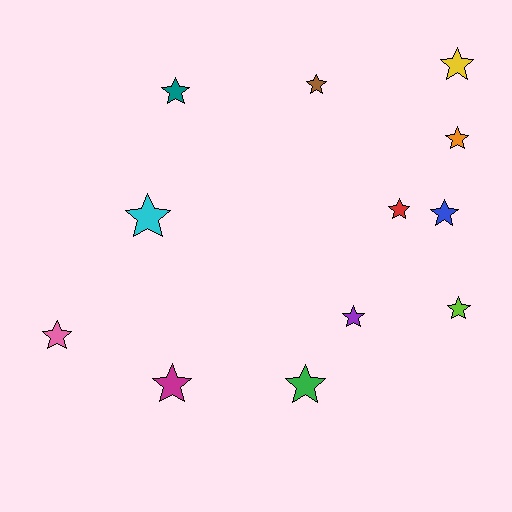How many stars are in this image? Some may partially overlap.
There are 12 stars.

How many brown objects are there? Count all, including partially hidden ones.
There is 1 brown object.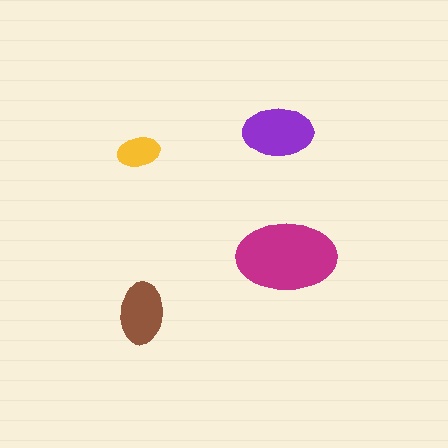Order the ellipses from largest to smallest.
the magenta one, the purple one, the brown one, the yellow one.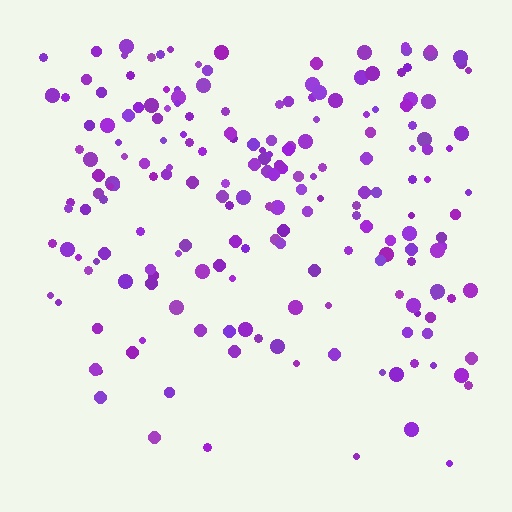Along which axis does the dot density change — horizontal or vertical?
Vertical.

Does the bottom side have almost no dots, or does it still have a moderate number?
Still a moderate number, just noticeably fewer than the top.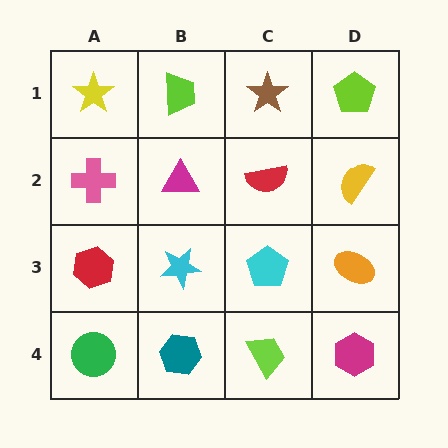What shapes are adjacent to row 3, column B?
A magenta triangle (row 2, column B), a teal hexagon (row 4, column B), a red hexagon (row 3, column A), a cyan pentagon (row 3, column C).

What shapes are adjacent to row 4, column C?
A cyan pentagon (row 3, column C), a teal hexagon (row 4, column B), a magenta hexagon (row 4, column D).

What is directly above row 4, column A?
A red hexagon.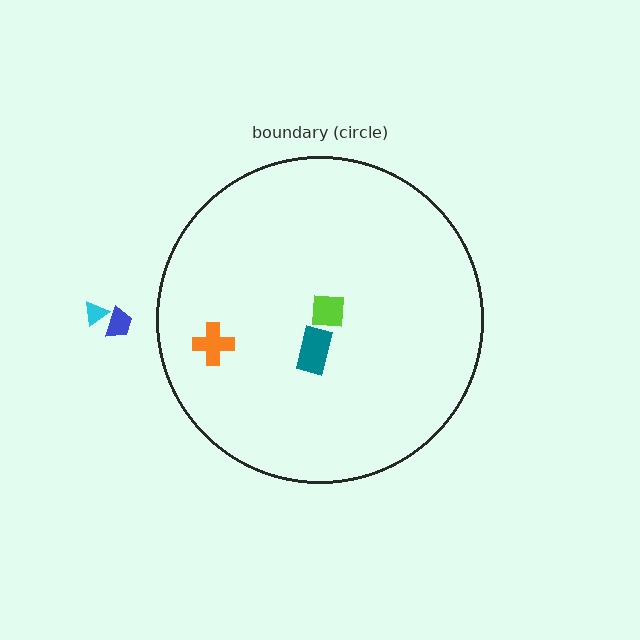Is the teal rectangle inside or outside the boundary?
Inside.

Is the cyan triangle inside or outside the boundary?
Outside.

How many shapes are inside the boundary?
3 inside, 2 outside.